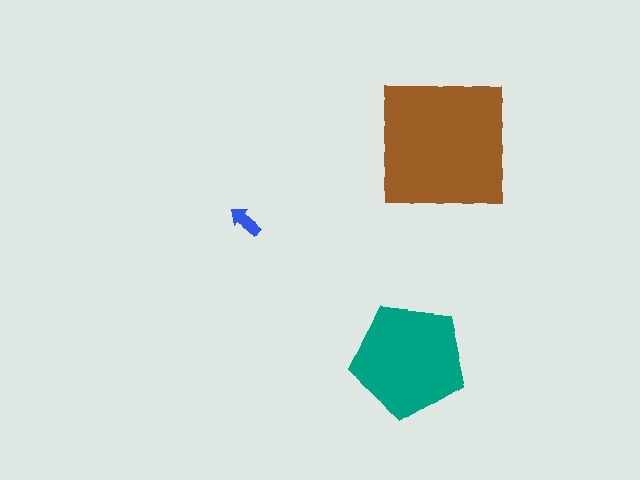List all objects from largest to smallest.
The brown square, the teal pentagon, the blue arrow.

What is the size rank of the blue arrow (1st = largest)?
3rd.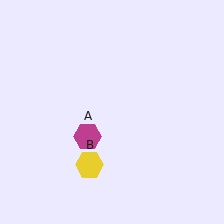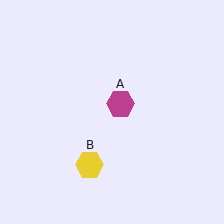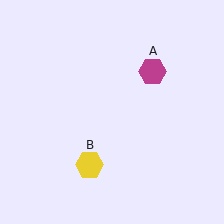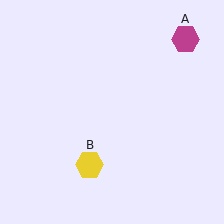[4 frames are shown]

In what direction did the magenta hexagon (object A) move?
The magenta hexagon (object A) moved up and to the right.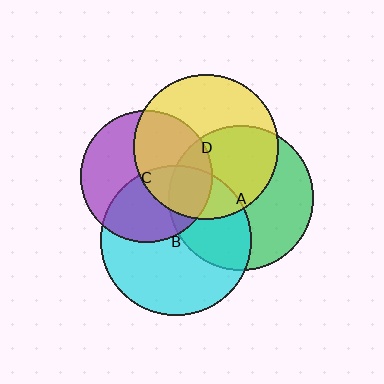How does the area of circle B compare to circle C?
Approximately 1.3 times.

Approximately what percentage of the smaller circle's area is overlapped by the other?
Approximately 45%.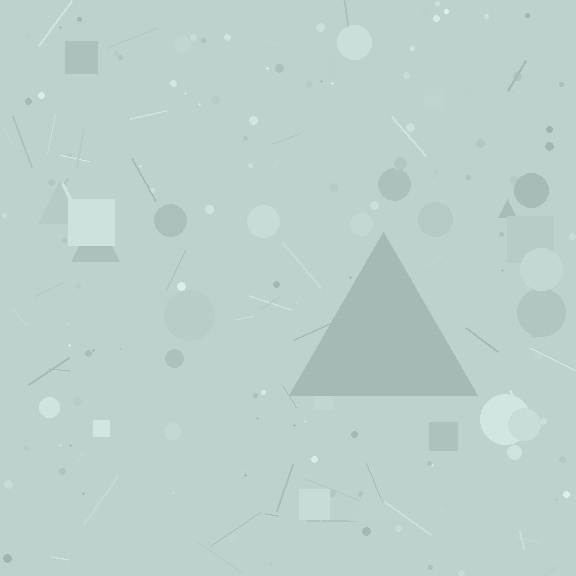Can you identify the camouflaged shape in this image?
The camouflaged shape is a triangle.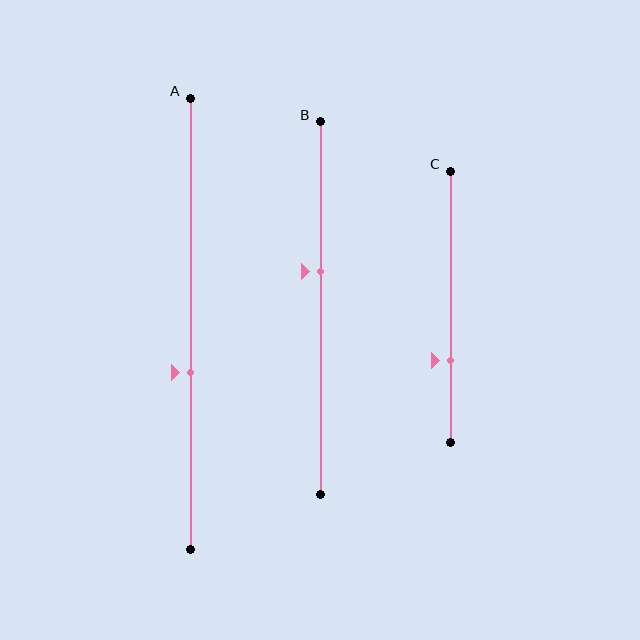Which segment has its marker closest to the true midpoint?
Segment B has its marker closest to the true midpoint.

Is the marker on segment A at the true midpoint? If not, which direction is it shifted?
No, the marker on segment A is shifted downward by about 11% of the segment length.